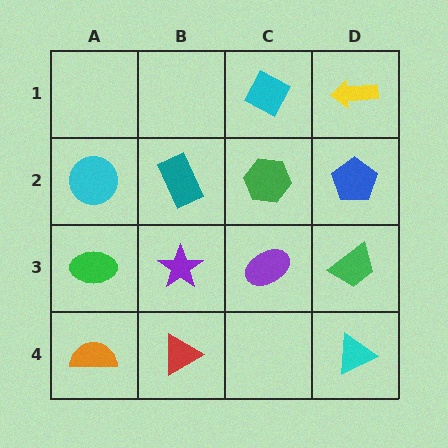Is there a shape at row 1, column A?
No, that cell is empty.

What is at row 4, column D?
A cyan triangle.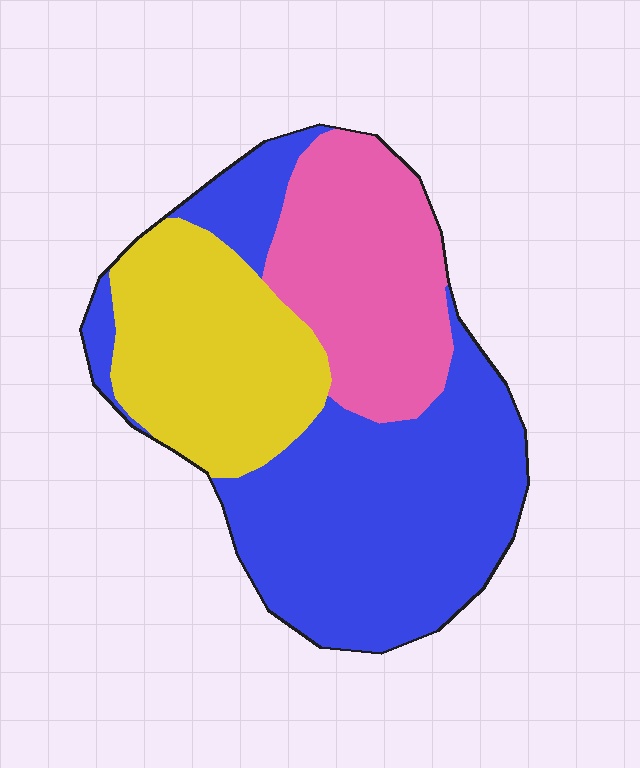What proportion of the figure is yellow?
Yellow takes up between a quarter and a half of the figure.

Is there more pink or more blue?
Blue.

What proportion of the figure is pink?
Pink covers 26% of the figure.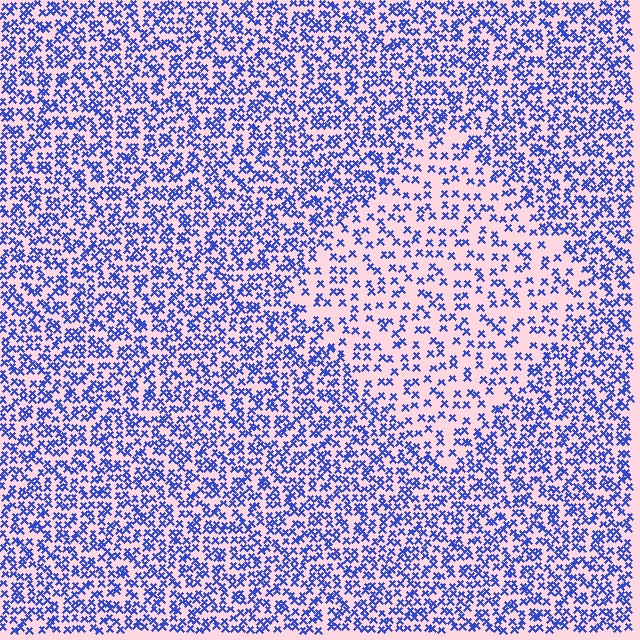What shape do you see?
I see a diamond.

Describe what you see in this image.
The image contains small blue elements arranged at two different densities. A diamond-shaped region is visible where the elements are less densely packed than the surrounding area.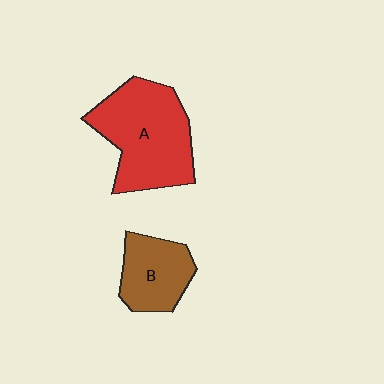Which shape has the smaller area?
Shape B (brown).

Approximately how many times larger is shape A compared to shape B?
Approximately 1.8 times.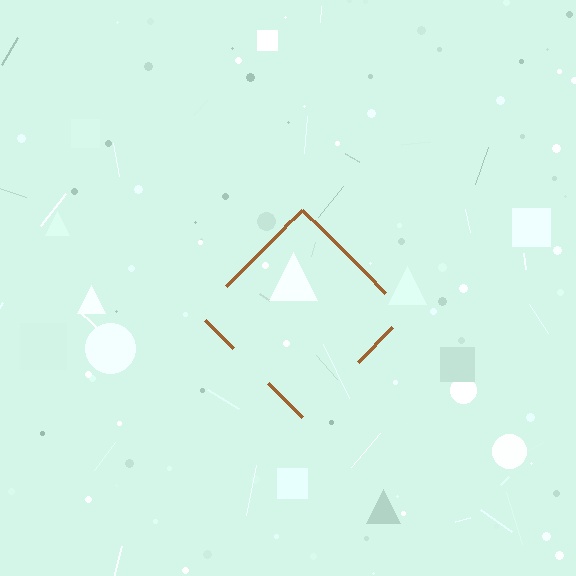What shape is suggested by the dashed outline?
The dashed outline suggests a diamond.